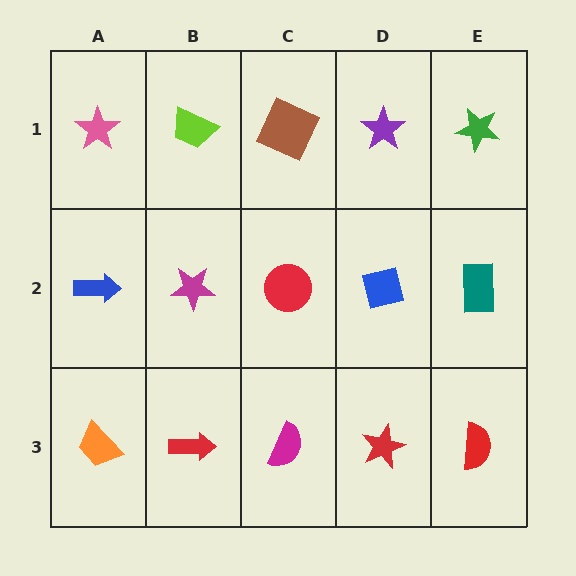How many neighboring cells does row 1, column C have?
3.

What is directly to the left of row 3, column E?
A red star.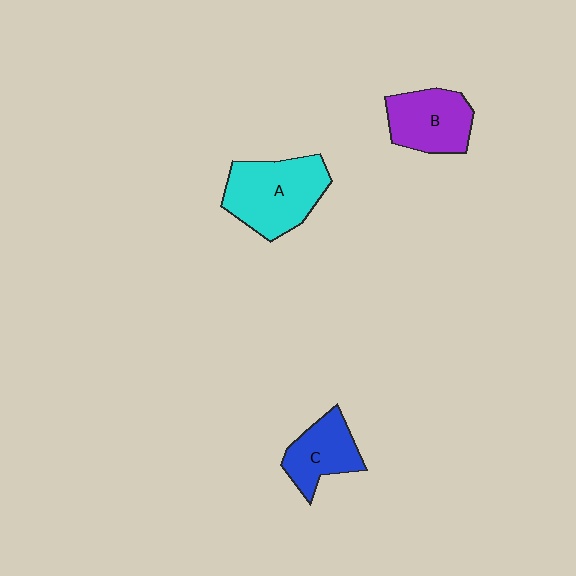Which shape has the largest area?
Shape A (cyan).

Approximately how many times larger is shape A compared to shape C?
Approximately 1.6 times.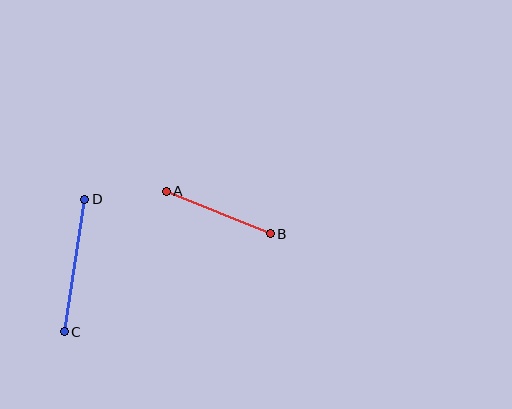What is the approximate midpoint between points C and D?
The midpoint is at approximately (74, 265) pixels.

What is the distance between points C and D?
The distance is approximately 134 pixels.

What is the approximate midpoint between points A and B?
The midpoint is at approximately (218, 212) pixels.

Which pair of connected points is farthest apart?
Points C and D are farthest apart.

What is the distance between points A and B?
The distance is approximately 112 pixels.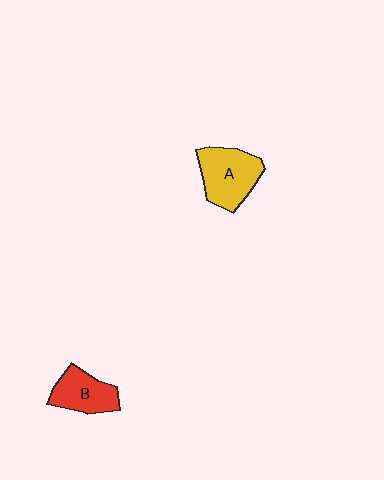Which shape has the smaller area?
Shape B (red).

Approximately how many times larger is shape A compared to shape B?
Approximately 1.3 times.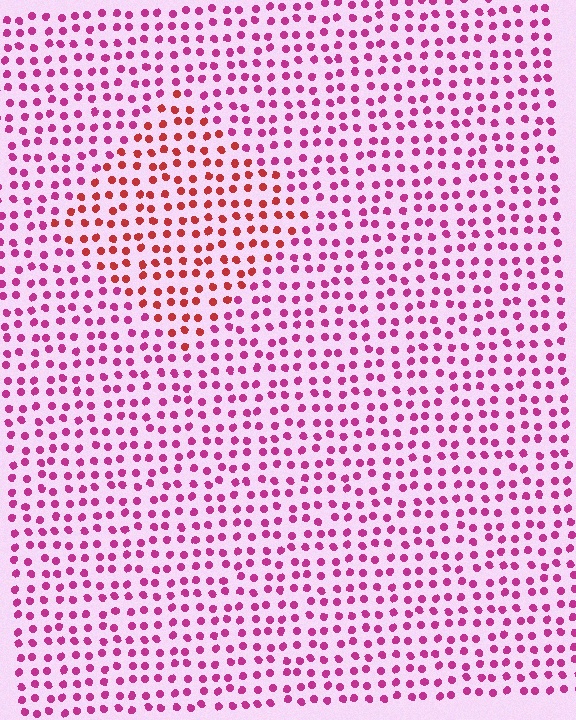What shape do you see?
I see a diamond.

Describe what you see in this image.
The image is filled with small magenta elements in a uniform arrangement. A diamond-shaped region is visible where the elements are tinted to a slightly different hue, forming a subtle color boundary.